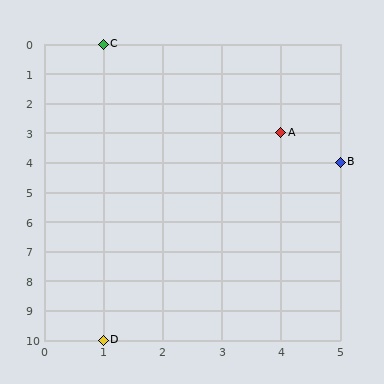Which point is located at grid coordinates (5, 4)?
Point B is at (5, 4).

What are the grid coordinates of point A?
Point A is at grid coordinates (4, 3).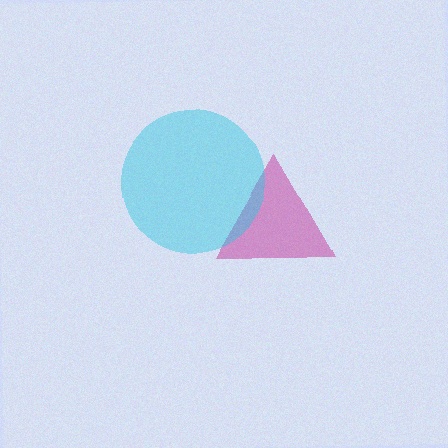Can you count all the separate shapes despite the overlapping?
Yes, there are 2 separate shapes.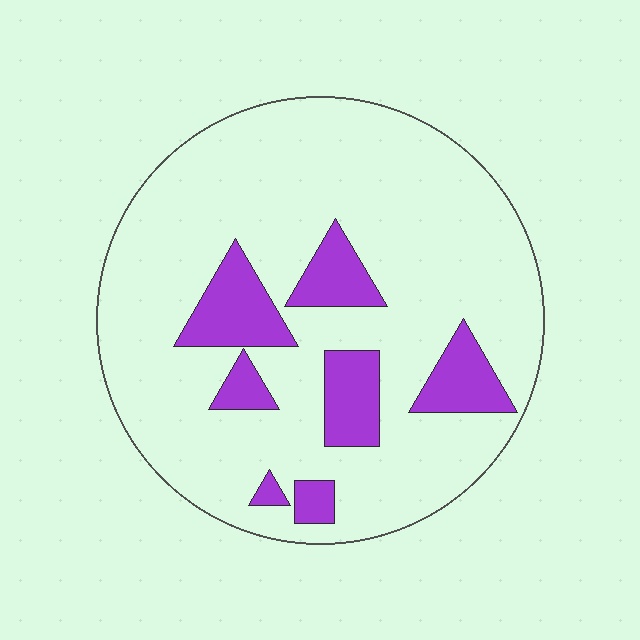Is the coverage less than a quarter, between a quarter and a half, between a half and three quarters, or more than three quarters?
Less than a quarter.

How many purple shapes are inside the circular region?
7.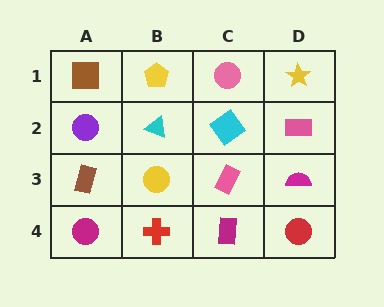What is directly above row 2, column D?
A yellow star.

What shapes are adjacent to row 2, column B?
A yellow pentagon (row 1, column B), a yellow circle (row 3, column B), a purple circle (row 2, column A), a cyan diamond (row 2, column C).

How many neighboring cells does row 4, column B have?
3.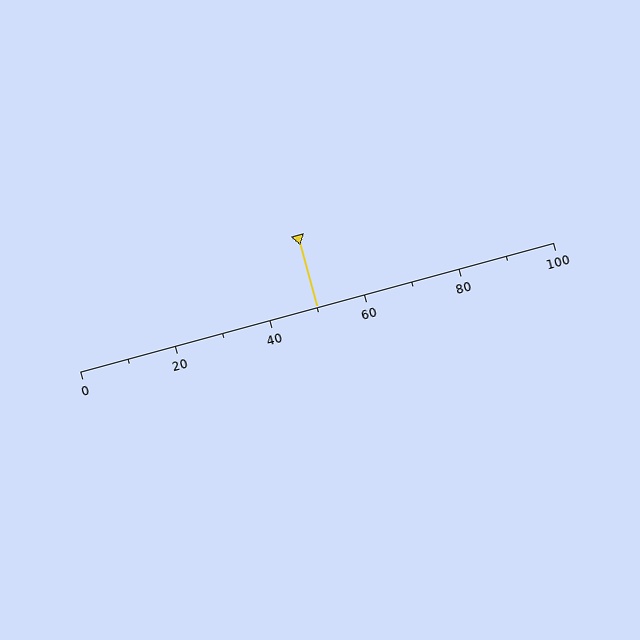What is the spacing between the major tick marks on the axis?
The major ticks are spaced 20 apart.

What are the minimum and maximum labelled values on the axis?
The axis runs from 0 to 100.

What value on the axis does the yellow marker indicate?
The marker indicates approximately 50.